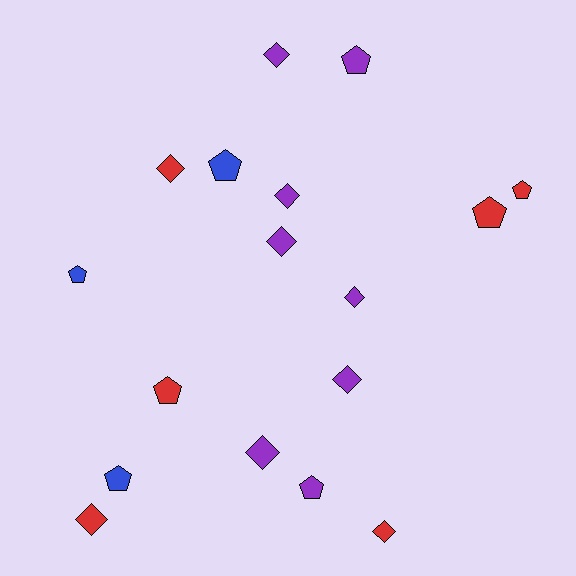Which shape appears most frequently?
Diamond, with 9 objects.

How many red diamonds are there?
There are 3 red diamonds.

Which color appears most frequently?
Purple, with 8 objects.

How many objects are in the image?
There are 17 objects.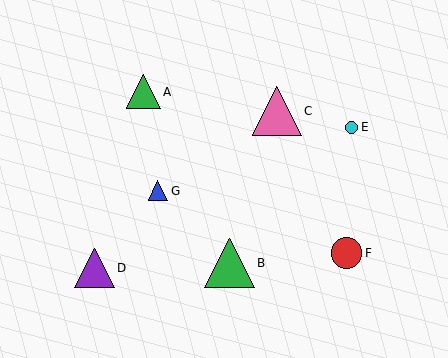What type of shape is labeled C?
Shape C is a pink triangle.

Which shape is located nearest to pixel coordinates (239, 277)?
The green triangle (labeled B) at (229, 263) is nearest to that location.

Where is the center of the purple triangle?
The center of the purple triangle is at (95, 268).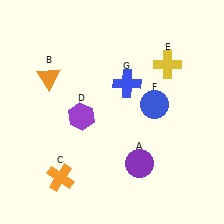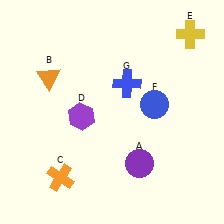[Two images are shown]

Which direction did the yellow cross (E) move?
The yellow cross (E) moved up.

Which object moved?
The yellow cross (E) moved up.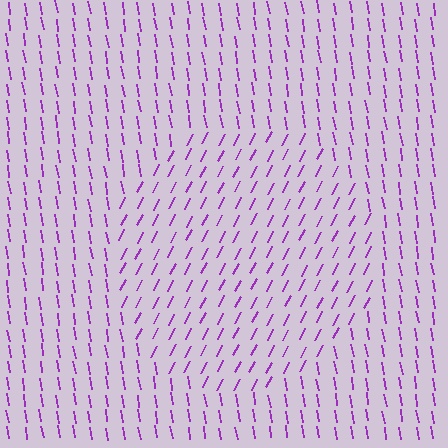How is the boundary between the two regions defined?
The boundary is defined purely by a change in line orientation (approximately 37 degrees difference). All lines are the same color and thickness.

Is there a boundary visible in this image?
Yes, there is a texture boundary formed by a change in line orientation.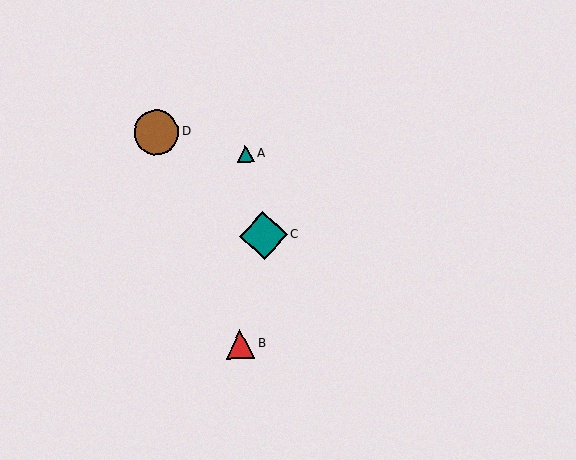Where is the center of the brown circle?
The center of the brown circle is at (156, 132).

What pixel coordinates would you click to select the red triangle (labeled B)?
Click at (240, 344) to select the red triangle B.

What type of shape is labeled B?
Shape B is a red triangle.